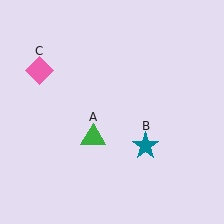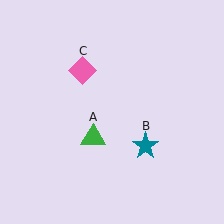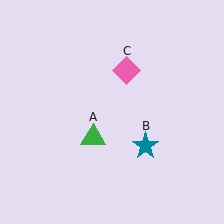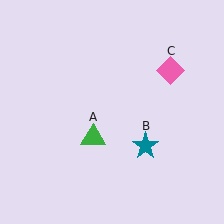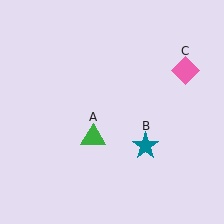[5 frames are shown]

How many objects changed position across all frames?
1 object changed position: pink diamond (object C).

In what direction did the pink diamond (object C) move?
The pink diamond (object C) moved right.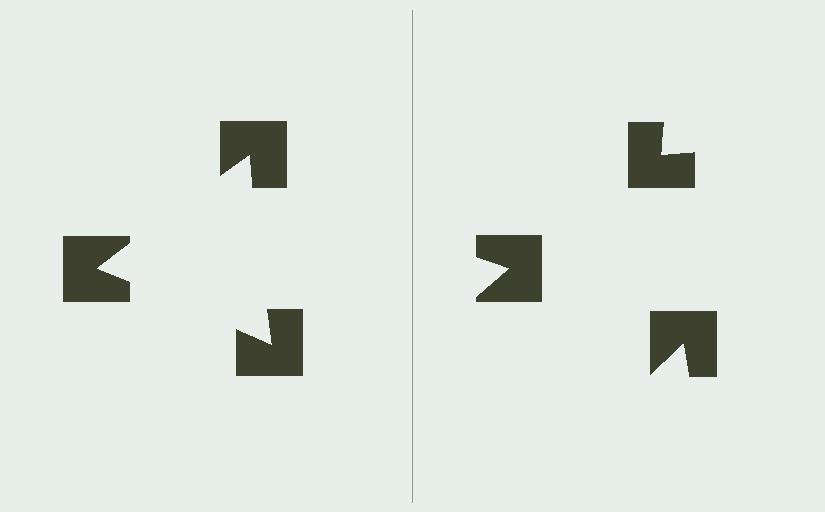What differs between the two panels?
The notched squares are positioned identically on both sides; only the wedge orientations differ. On the left they align to a triangle; on the right they are misaligned.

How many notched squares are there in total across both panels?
6 — 3 on each side.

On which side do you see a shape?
An illusory triangle appears on the left side. On the right side the wedge cuts are rotated, so no coherent shape forms.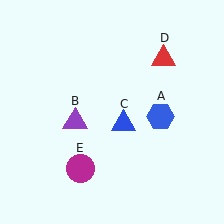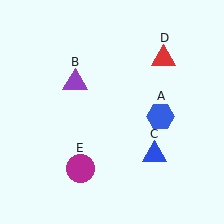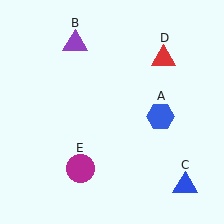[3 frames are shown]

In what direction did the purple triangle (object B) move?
The purple triangle (object B) moved up.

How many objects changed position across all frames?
2 objects changed position: purple triangle (object B), blue triangle (object C).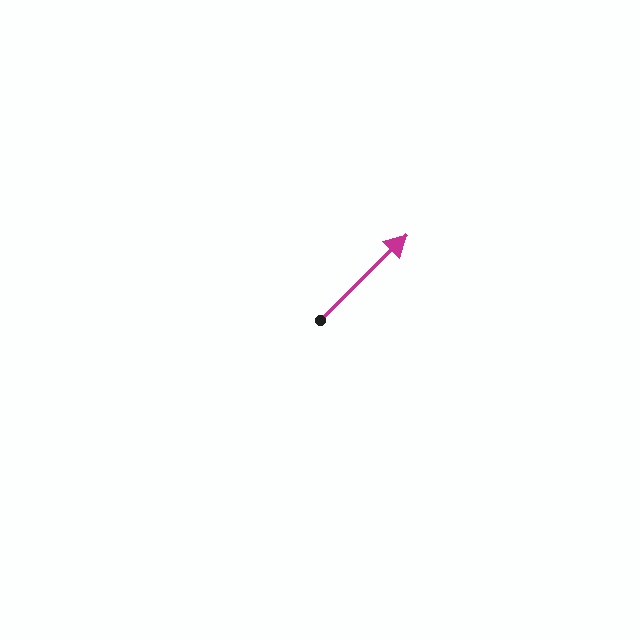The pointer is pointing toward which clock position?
Roughly 2 o'clock.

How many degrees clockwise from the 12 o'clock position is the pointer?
Approximately 45 degrees.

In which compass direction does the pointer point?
Northeast.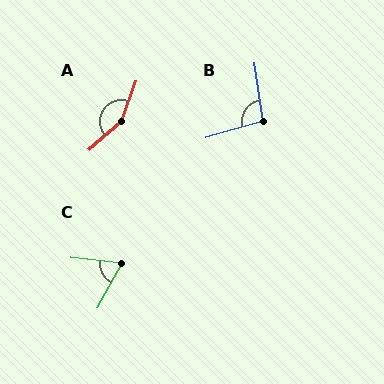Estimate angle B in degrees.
Approximately 97 degrees.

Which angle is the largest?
A, at approximately 151 degrees.